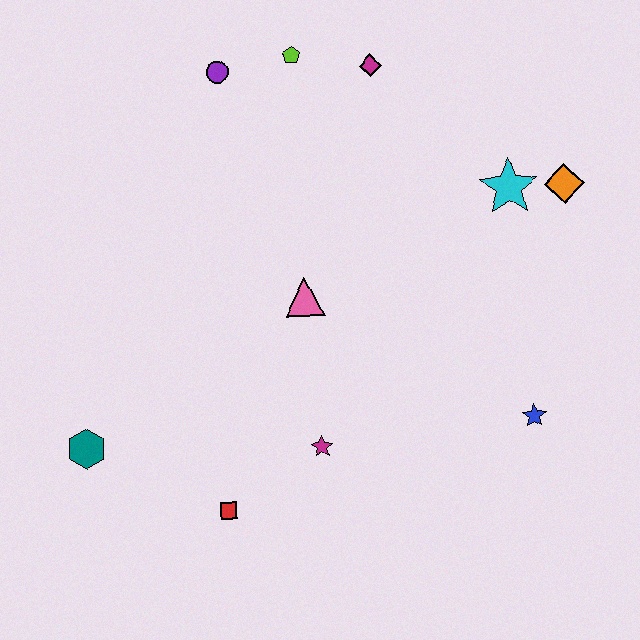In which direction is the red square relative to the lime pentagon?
The red square is below the lime pentagon.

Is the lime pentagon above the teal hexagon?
Yes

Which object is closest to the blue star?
The magenta star is closest to the blue star.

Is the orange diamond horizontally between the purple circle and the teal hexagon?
No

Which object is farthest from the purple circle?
The blue star is farthest from the purple circle.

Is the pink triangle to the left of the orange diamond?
Yes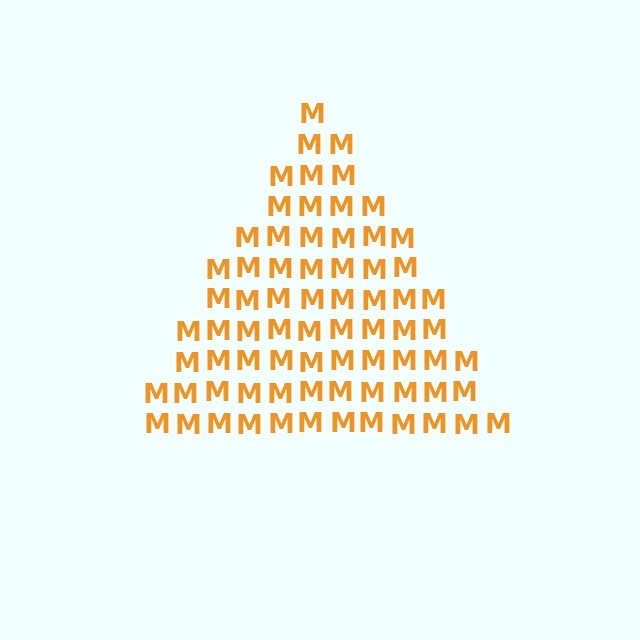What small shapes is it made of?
It is made of small letter M's.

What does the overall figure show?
The overall figure shows a triangle.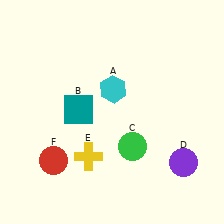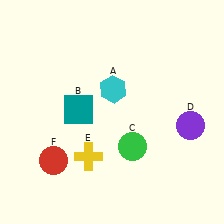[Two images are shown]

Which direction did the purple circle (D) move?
The purple circle (D) moved up.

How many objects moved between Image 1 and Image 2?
1 object moved between the two images.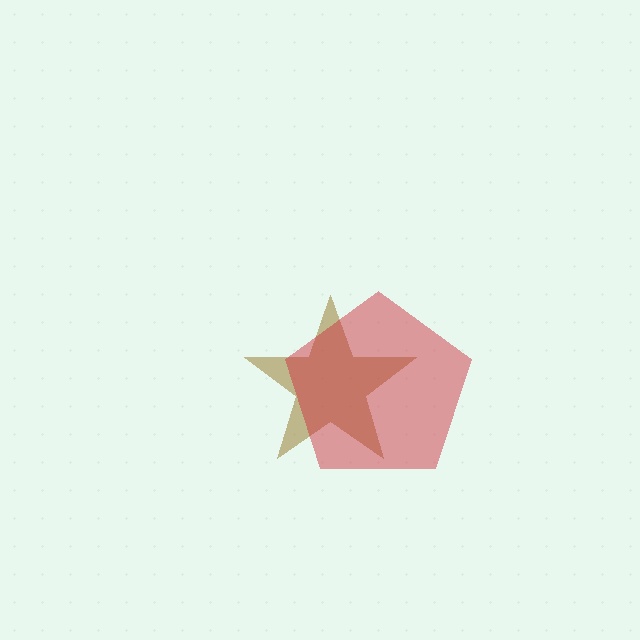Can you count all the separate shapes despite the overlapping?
Yes, there are 2 separate shapes.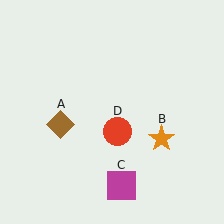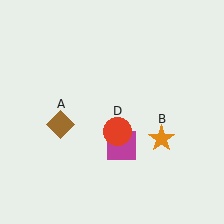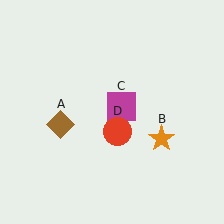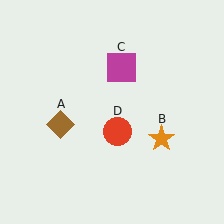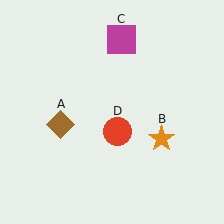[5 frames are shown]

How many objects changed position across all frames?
1 object changed position: magenta square (object C).